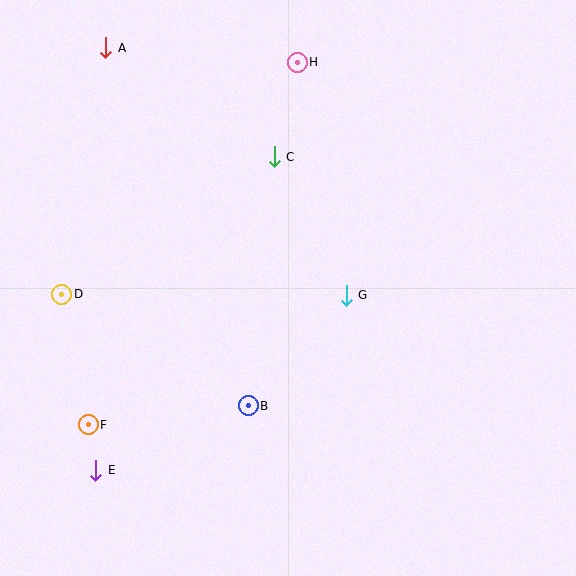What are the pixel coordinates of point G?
Point G is at (346, 295).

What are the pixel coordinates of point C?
Point C is at (274, 157).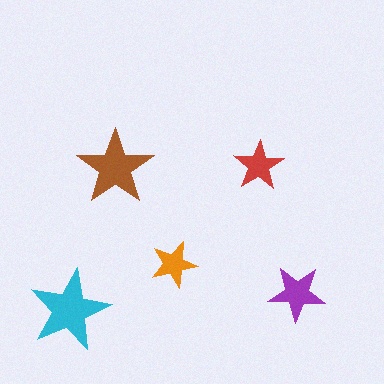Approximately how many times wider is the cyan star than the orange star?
About 1.5 times wider.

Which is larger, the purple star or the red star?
The purple one.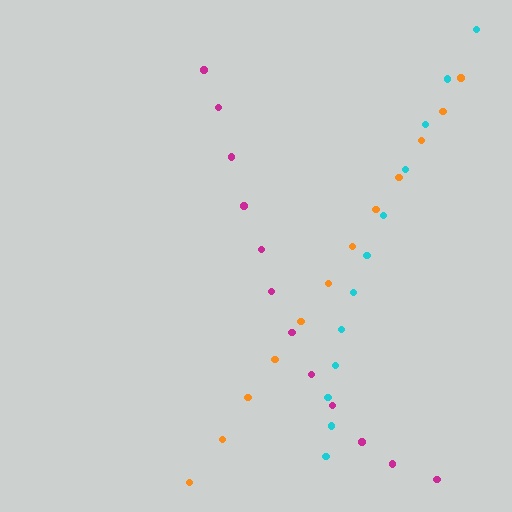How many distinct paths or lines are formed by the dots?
There are 3 distinct paths.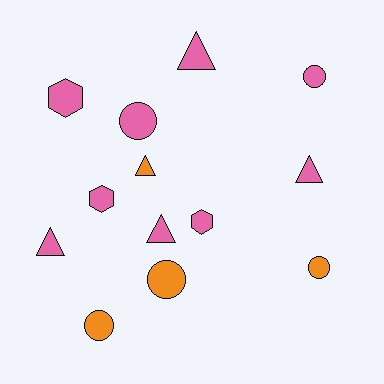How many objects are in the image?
There are 13 objects.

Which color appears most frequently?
Pink, with 9 objects.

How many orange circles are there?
There are 3 orange circles.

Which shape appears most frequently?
Triangle, with 5 objects.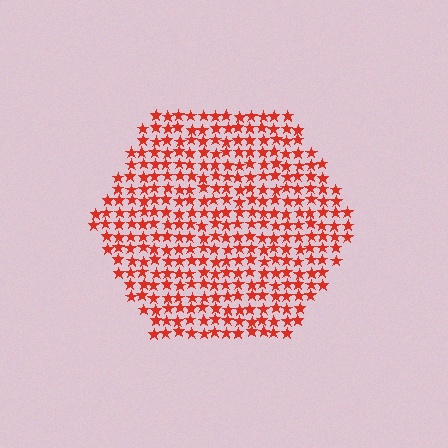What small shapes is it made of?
It is made of small stars.